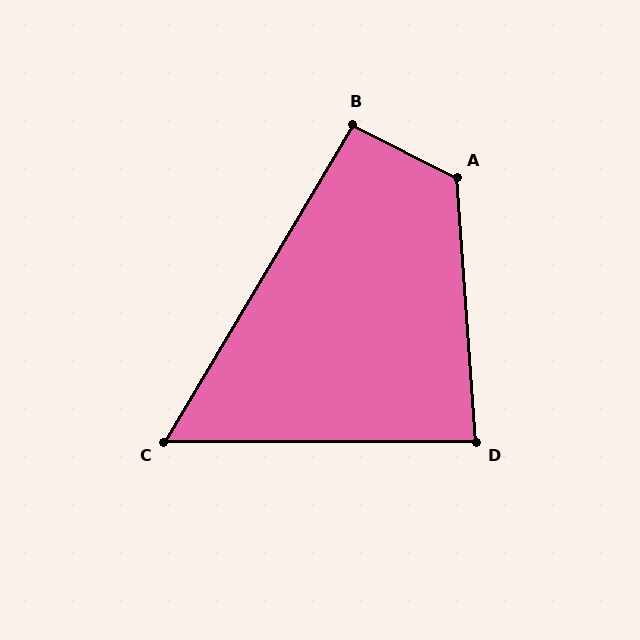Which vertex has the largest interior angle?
A, at approximately 121 degrees.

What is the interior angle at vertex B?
Approximately 94 degrees (approximately right).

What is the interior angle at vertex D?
Approximately 86 degrees (approximately right).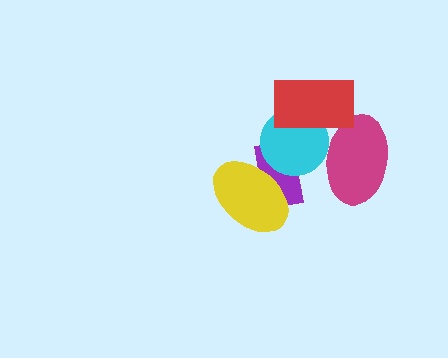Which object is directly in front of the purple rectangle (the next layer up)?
The yellow ellipse is directly in front of the purple rectangle.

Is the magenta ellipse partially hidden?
Yes, it is partially covered by another shape.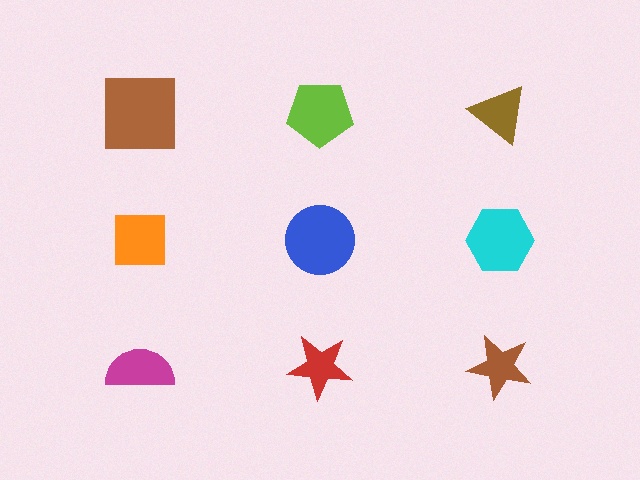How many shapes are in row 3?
3 shapes.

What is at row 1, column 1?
A brown square.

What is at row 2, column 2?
A blue circle.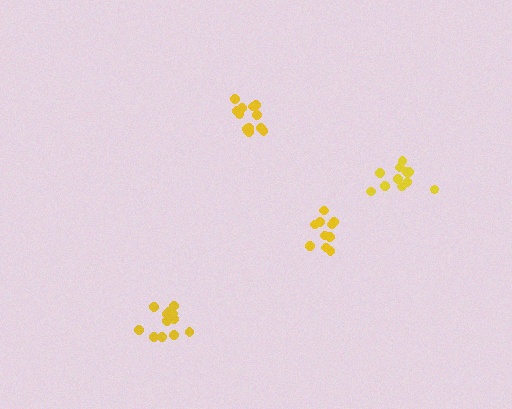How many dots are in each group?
Group 1: 10 dots, Group 2: 11 dots, Group 3: 13 dots, Group 4: 12 dots (46 total).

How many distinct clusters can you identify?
There are 4 distinct clusters.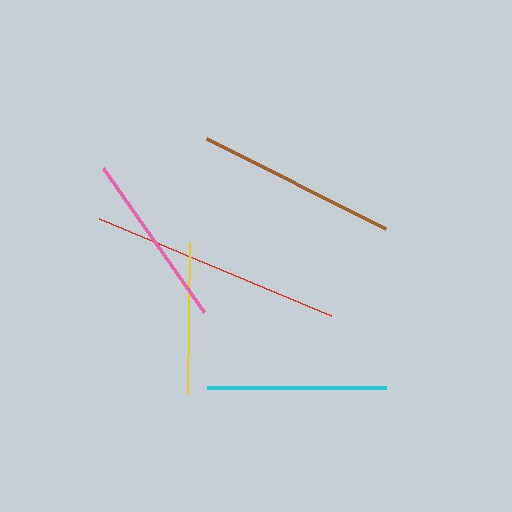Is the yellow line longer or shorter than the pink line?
The pink line is longer than the yellow line.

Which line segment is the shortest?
The yellow line is the shortest at approximately 151 pixels.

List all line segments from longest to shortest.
From longest to shortest: red, brown, cyan, pink, yellow.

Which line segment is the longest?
The red line is the longest at approximately 252 pixels.